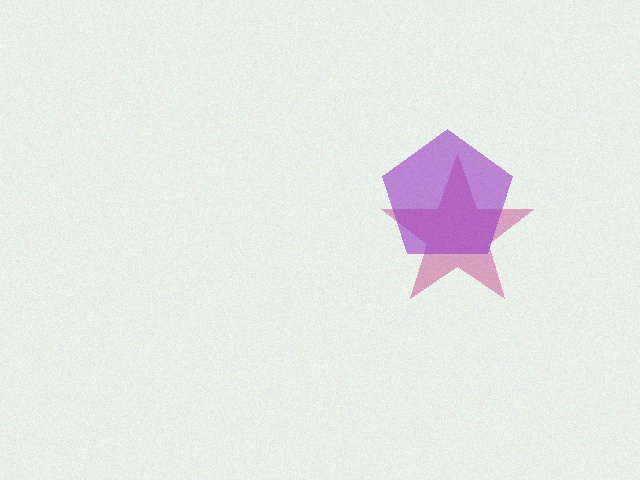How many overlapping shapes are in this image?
There are 2 overlapping shapes in the image.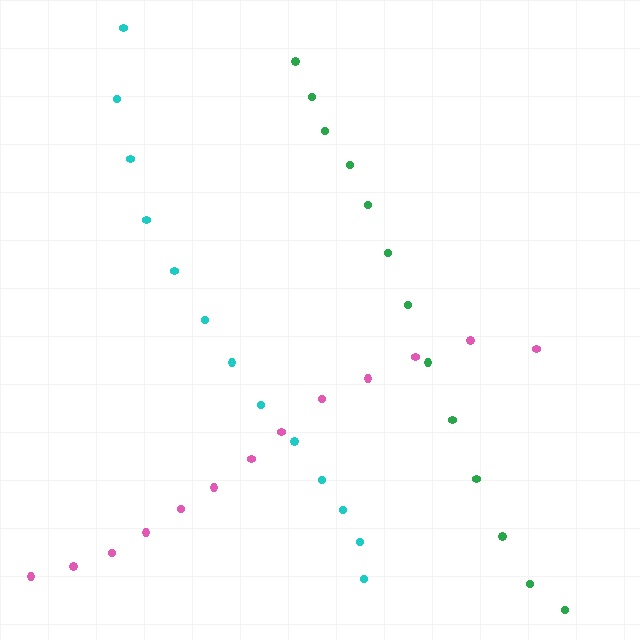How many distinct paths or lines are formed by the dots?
There are 3 distinct paths.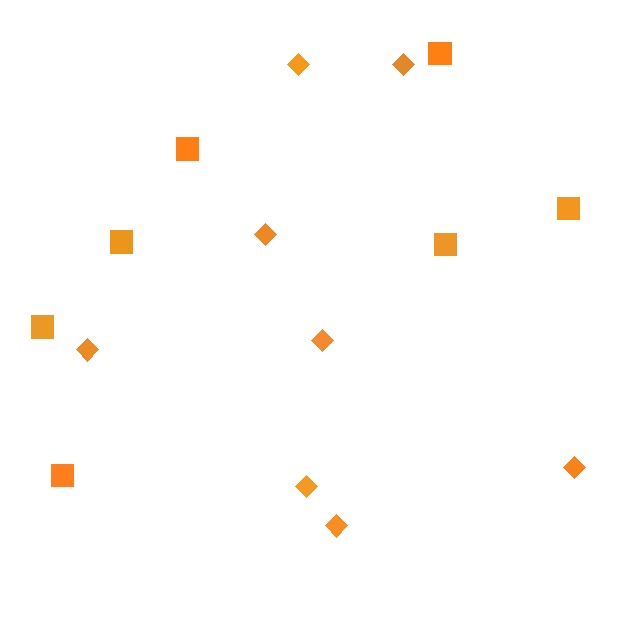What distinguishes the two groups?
There are 2 groups: one group of diamonds (8) and one group of squares (7).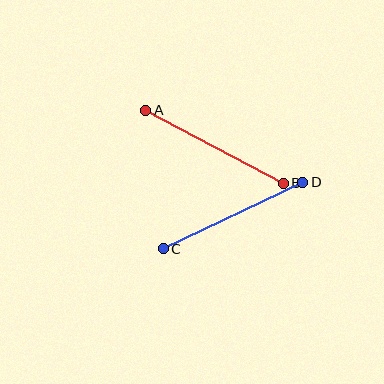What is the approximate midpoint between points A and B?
The midpoint is at approximately (215, 147) pixels.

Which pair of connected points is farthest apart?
Points A and B are farthest apart.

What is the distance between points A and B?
The distance is approximately 156 pixels.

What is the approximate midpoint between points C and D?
The midpoint is at approximately (233, 216) pixels.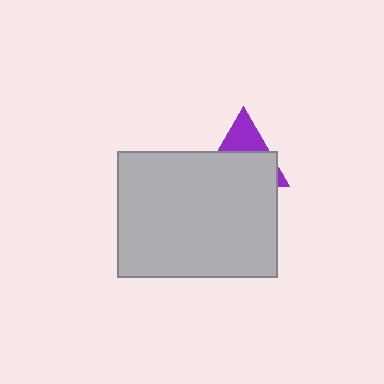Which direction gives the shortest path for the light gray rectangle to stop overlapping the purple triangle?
Moving down gives the shortest separation.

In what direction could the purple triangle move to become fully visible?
The purple triangle could move up. That would shift it out from behind the light gray rectangle entirely.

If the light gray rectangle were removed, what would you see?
You would see the complete purple triangle.